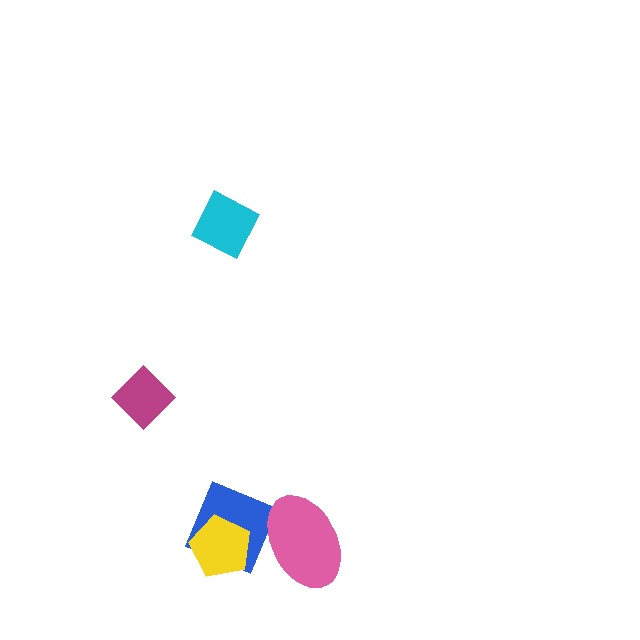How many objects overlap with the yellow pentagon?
1 object overlaps with the yellow pentagon.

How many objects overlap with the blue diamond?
2 objects overlap with the blue diamond.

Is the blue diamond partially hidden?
Yes, it is partially covered by another shape.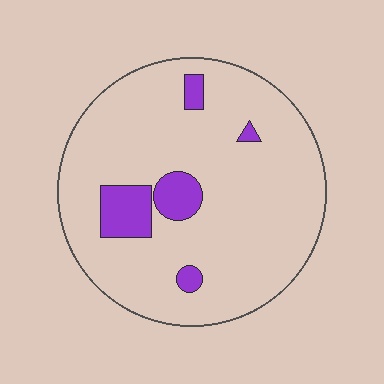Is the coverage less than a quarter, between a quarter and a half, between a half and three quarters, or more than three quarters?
Less than a quarter.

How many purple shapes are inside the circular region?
5.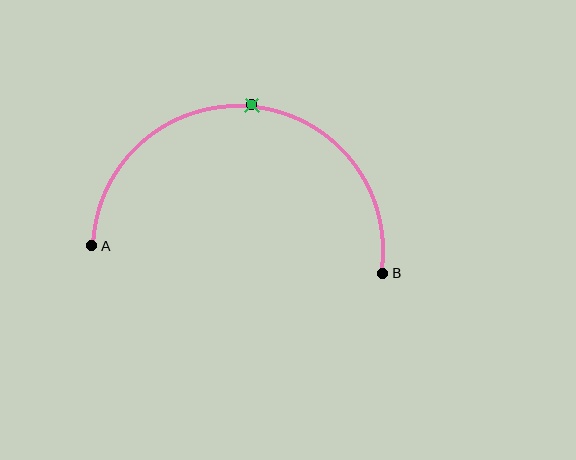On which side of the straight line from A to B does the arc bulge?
The arc bulges above the straight line connecting A and B.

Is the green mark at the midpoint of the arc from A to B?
Yes. The green mark lies on the arc at equal arc-length from both A and B — it is the arc midpoint.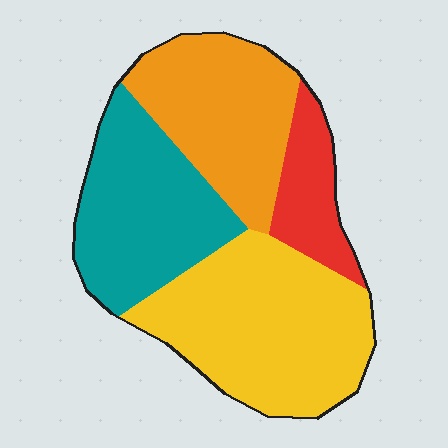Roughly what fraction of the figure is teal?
Teal covers 27% of the figure.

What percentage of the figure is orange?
Orange covers roughly 25% of the figure.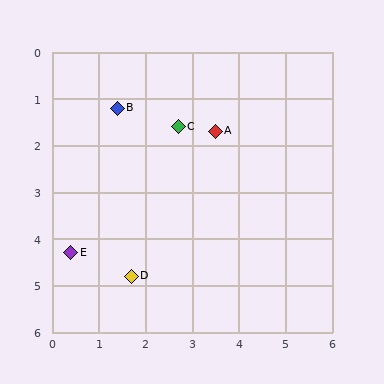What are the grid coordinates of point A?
Point A is at approximately (3.5, 1.7).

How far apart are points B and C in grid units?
Points B and C are about 1.4 grid units apart.